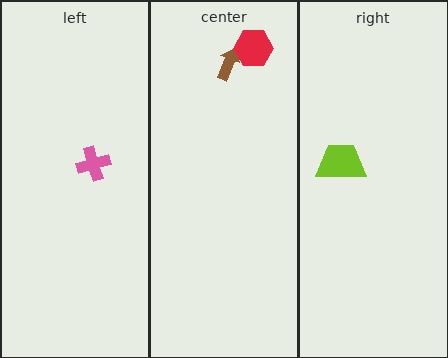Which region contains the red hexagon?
The center region.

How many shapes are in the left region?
1.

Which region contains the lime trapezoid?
The right region.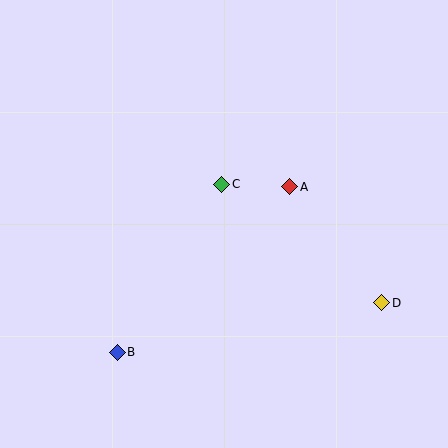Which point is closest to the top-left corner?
Point C is closest to the top-left corner.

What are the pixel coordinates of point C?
Point C is at (222, 184).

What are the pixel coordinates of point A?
Point A is at (290, 187).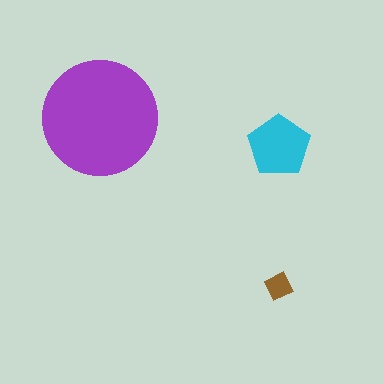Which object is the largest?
The purple circle.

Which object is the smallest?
The brown diamond.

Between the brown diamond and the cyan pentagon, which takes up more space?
The cyan pentagon.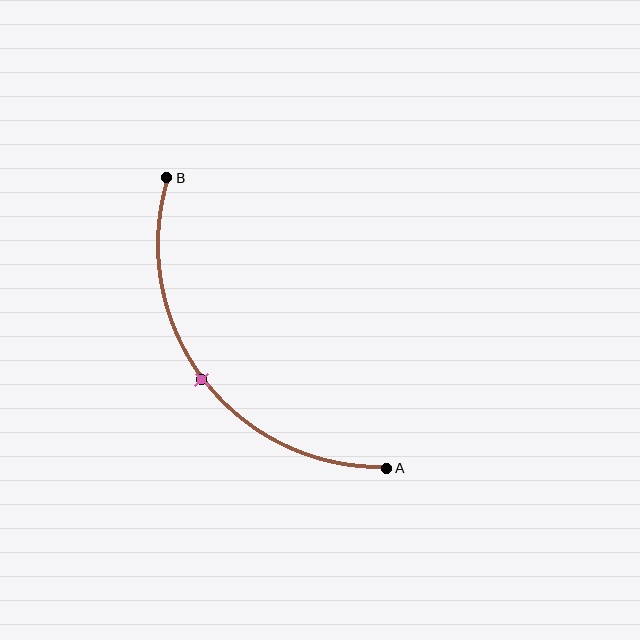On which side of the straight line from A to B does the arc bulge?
The arc bulges below and to the left of the straight line connecting A and B.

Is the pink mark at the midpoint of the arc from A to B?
Yes. The pink mark lies on the arc at equal arc-length from both A and B — it is the arc midpoint.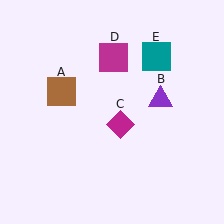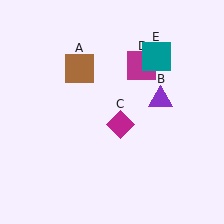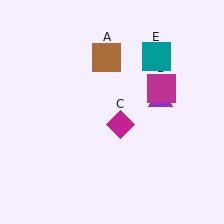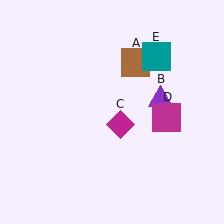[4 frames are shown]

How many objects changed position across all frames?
2 objects changed position: brown square (object A), magenta square (object D).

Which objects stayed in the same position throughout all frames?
Purple triangle (object B) and magenta diamond (object C) and teal square (object E) remained stationary.